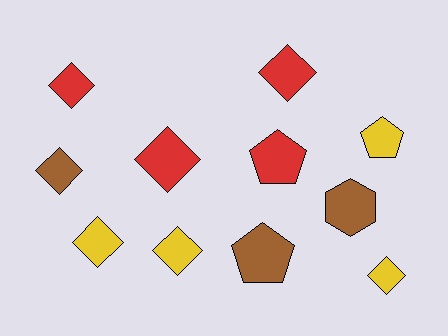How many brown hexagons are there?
There is 1 brown hexagon.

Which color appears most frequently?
Red, with 4 objects.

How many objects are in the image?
There are 11 objects.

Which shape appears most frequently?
Diamond, with 7 objects.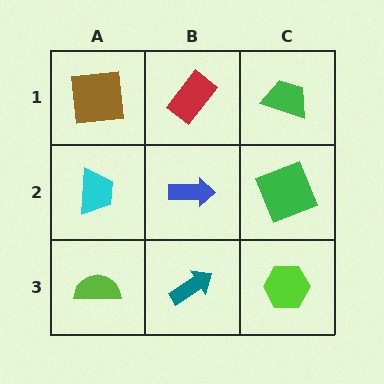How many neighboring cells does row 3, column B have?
3.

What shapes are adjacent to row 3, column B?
A blue arrow (row 2, column B), a lime semicircle (row 3, column A), a lime hexagon (row 3, column C).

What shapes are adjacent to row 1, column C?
A green square (row 2, column C), a red rectangle (row 1, column B).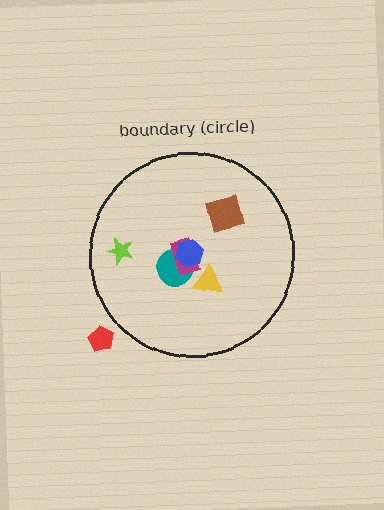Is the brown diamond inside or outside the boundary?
Inside.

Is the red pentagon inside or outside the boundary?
Outside.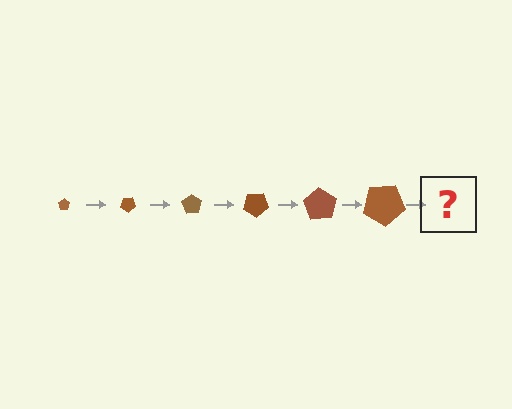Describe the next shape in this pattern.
It should be a pentagon, larger than the previous one and rotated 210 degrees from the start.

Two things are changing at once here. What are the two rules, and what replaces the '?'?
The two rules are that the pentagon grows larger each step and it rotates 35 degrees each step. The '?' should be a pentagon, larger than the previous one and rotated 210 degrees from the start.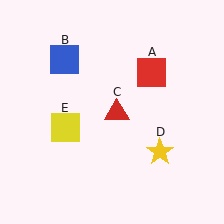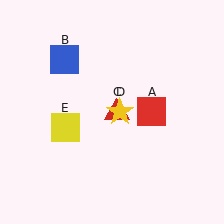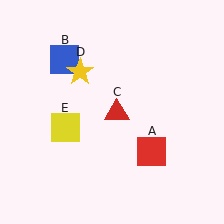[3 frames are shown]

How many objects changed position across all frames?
2 objects changed position: red square (object A), yellow star (object D).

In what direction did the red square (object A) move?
The red square (object A) moved down.